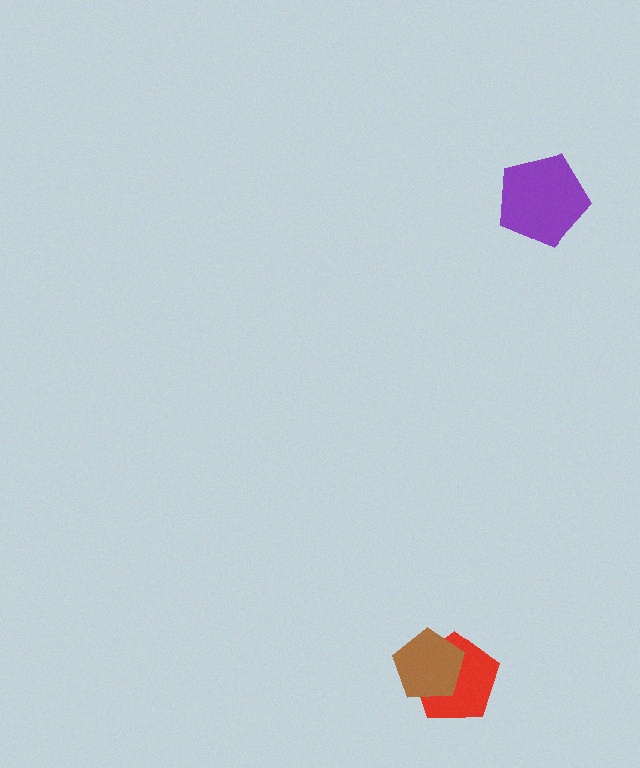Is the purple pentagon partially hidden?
No, no other shape covers it.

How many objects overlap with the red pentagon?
1 object overlaps with the red pentagon.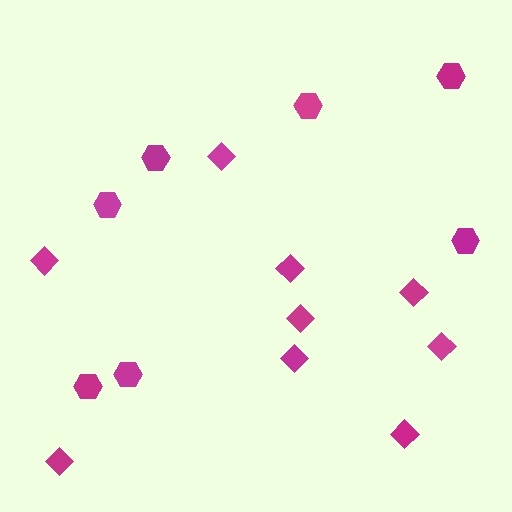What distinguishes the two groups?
There are 2 groups: one group of hexagons (7) and one group of diamonds (9).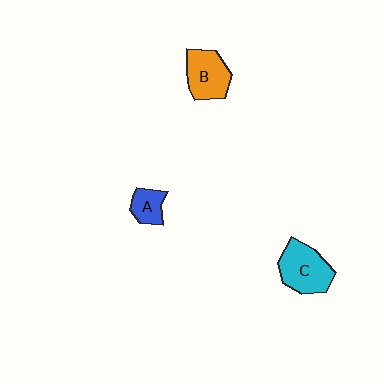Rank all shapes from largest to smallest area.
From largest to smallest: C (cyan), B (orange), A (blue).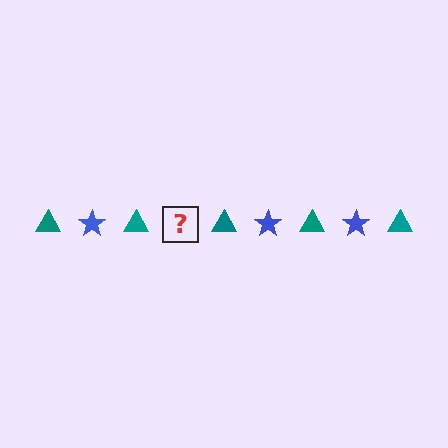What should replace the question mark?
The question mark should be replaced with a blue star.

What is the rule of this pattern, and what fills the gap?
The rule is that the pattern alternates between teal triangle and blue star. The gap should be filled with a blue star.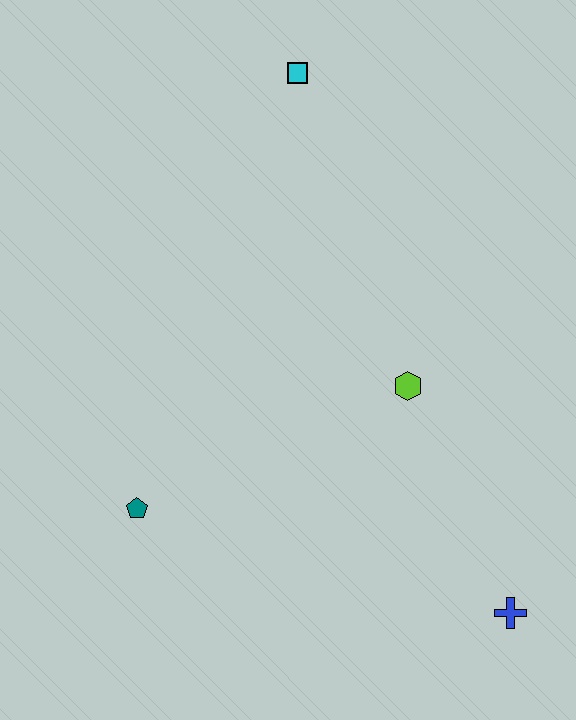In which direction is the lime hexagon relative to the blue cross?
The lime hexagon is above the blue cross.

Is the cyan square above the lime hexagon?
Yes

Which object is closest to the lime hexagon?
The blue cross is closest to the lime hexagon.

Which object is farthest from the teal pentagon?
The cyan square is farthest from the teal pentagon.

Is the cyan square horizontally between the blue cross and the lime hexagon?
No